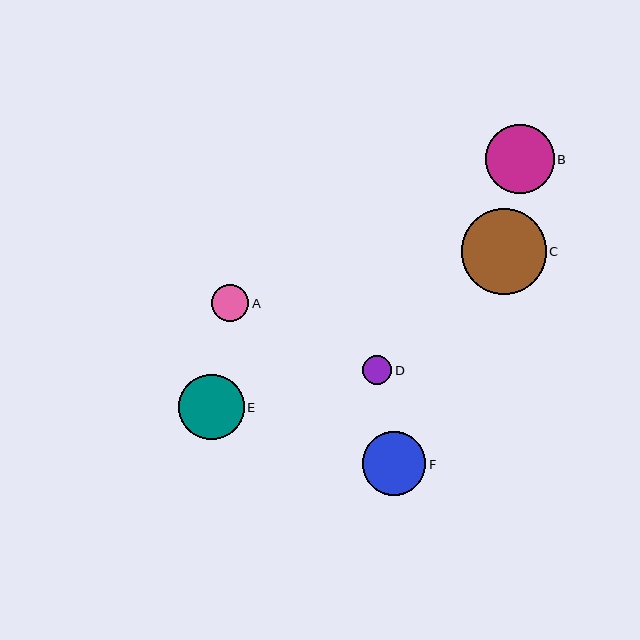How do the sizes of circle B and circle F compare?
Circle B and circle F are approximately the same size.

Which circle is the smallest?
Circle D is the smallest with a size of approximately 30 pixels.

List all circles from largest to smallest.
From largest to smallest: C, B, E, F, A, D.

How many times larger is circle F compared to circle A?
Circle F is approximately 1.7 times the size of circle A.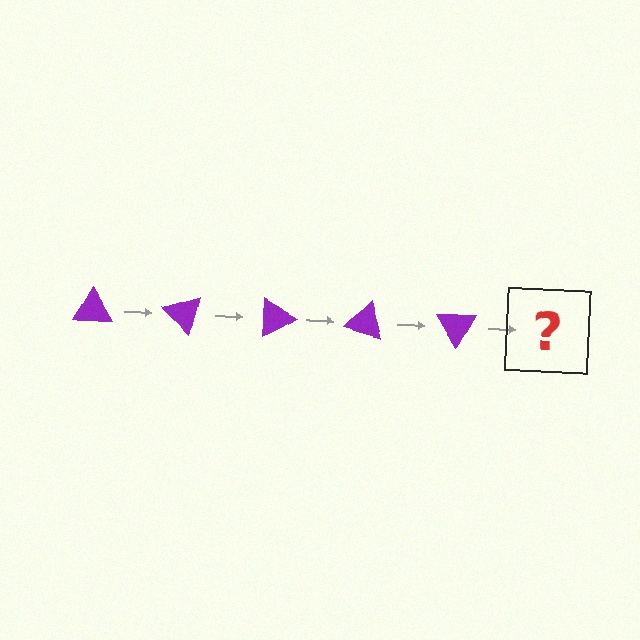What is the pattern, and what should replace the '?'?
The pattern is that the triangle rotates 45 degrees each step. The '?' should be a purple triangle rotated 225 degrees.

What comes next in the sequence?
The next element should be a purple triangle rotated 225 degrees.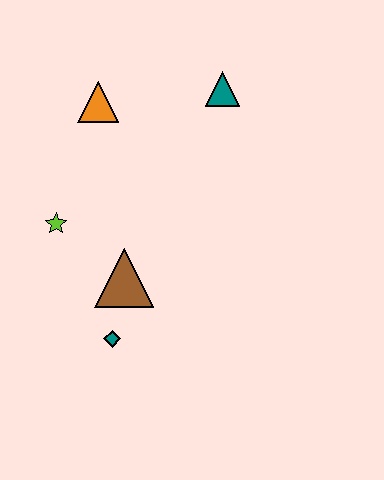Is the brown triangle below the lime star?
Yes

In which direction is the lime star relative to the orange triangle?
The lime star is below the orange triangle.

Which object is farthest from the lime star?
The teal triangle is farthest from the lime star.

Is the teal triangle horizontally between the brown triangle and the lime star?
No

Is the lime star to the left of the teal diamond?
Yes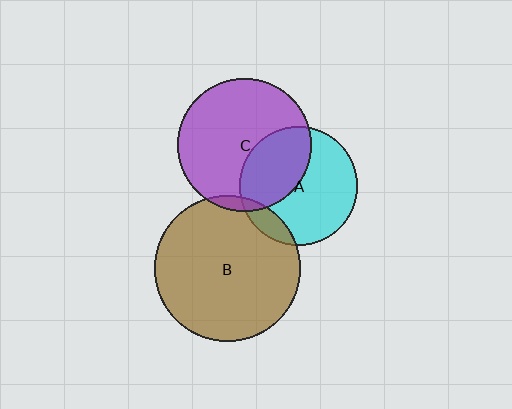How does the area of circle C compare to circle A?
Approximately 1.3 times.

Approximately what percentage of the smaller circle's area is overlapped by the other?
Approximately 5%.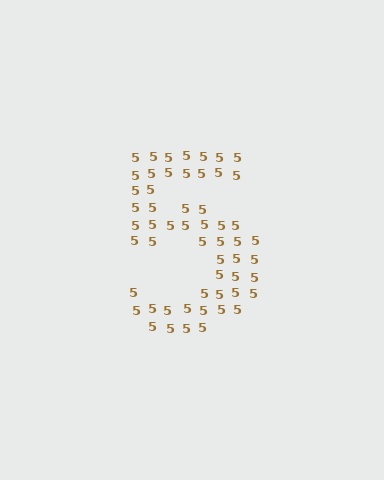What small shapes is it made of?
It is made of small digit 5's.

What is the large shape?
The large shape is the digit 5.